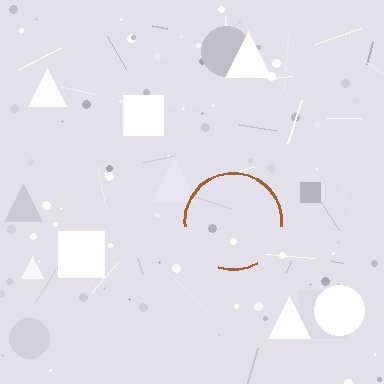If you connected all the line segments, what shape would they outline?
They would outline a circle.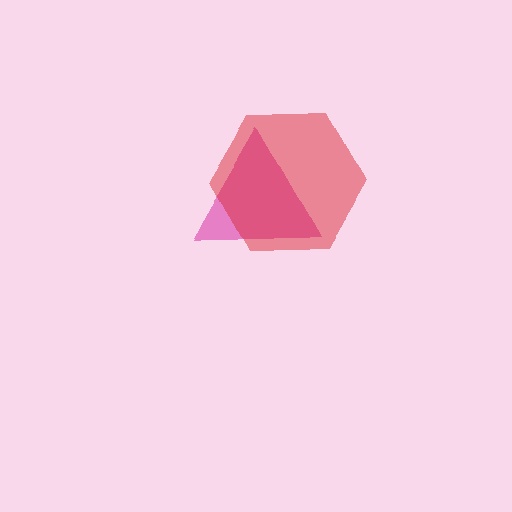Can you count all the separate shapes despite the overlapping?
Yes, there are 2 separate shapes.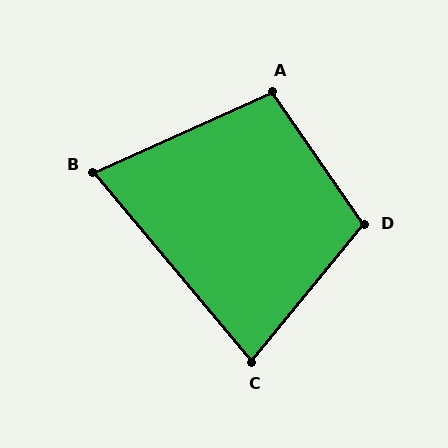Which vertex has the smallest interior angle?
B, at approximately 74 degrees.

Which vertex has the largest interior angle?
D, at approximately 106 degrees.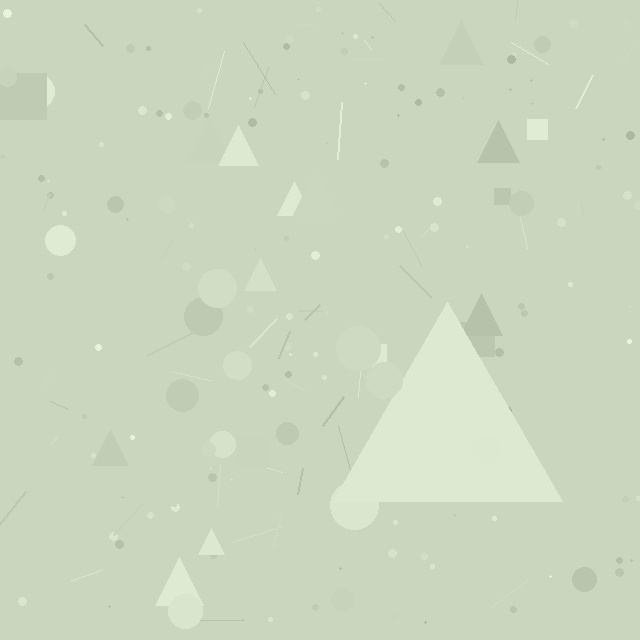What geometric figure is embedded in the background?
A triangle is embedded in the background.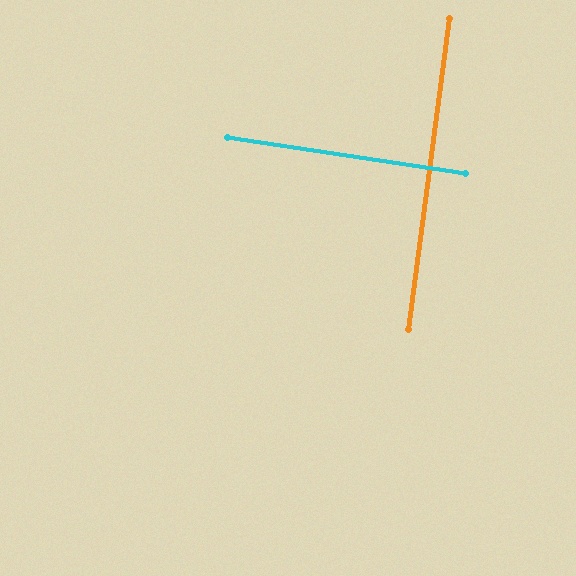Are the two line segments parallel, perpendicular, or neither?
Perpendicular — they meet at approximately 89°.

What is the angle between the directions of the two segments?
Approximately 89 degrees.